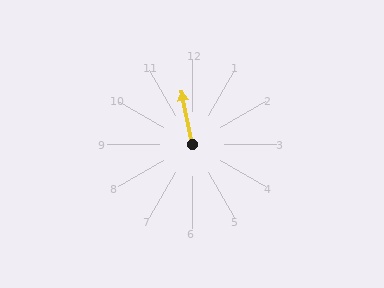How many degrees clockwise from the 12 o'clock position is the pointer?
Approximately 348 degrees.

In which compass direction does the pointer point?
North.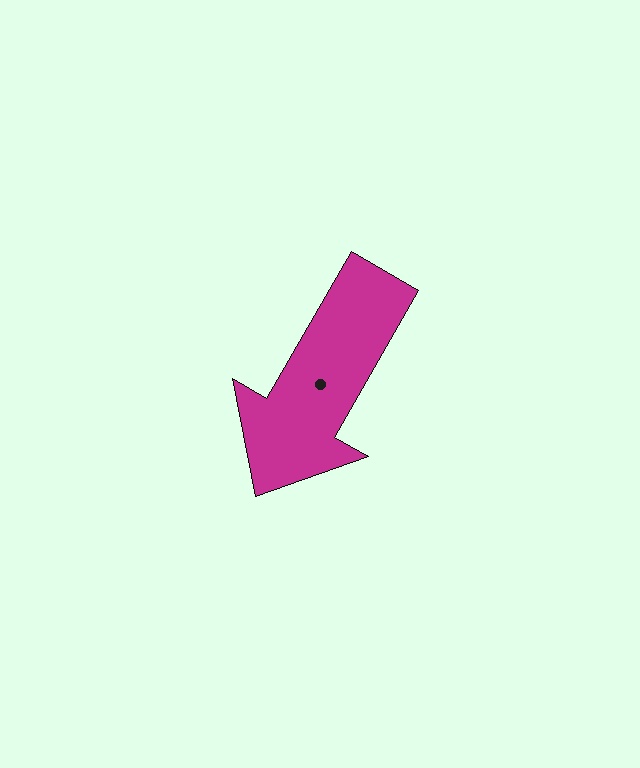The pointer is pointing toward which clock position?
Roughly 7 o'clock.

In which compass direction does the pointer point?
Southwest.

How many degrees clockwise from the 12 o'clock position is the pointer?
Approximately 210 degrees.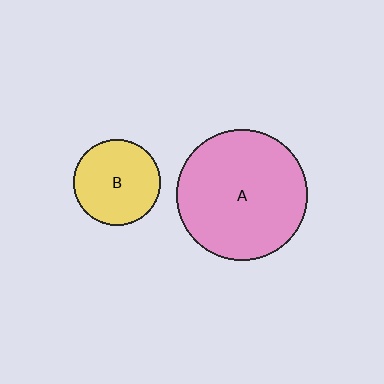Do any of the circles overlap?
No, none of the circles overlap.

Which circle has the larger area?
Circle A (pink).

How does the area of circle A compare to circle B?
Approximately 2.3 times.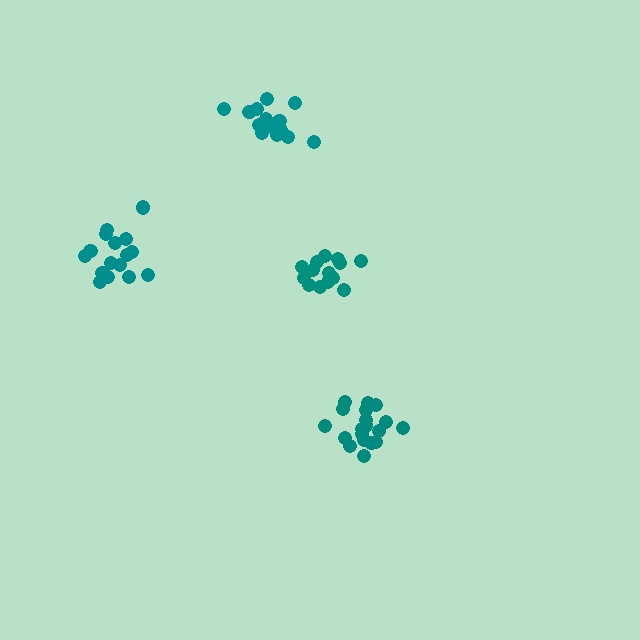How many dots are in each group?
Group 1: 16 dots, Group 2: 19 dots, Group 3: 14 dots, Group 4: 16 dots (65 total).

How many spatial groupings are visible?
There are 4 spatial groupings.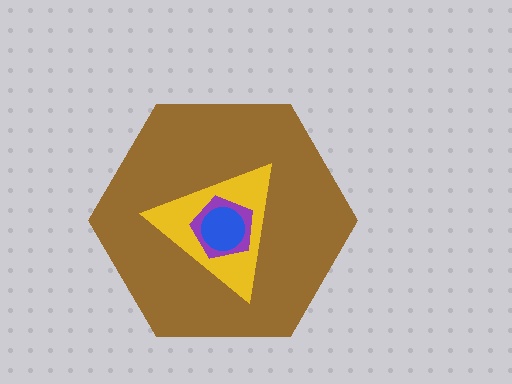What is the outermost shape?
The brown hexagon.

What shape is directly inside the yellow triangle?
The purple pentagon.